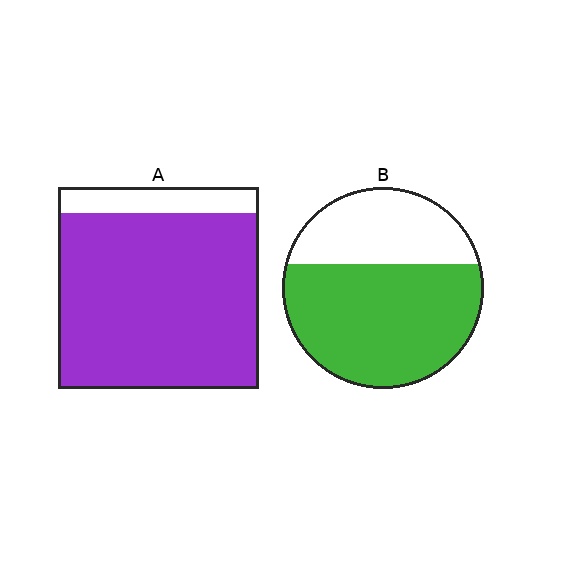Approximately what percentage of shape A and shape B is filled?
A is approximately 85% and B is approximately 65%.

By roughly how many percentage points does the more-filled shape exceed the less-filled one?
By roughly 20 percentage points (A over B).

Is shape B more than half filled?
Yes.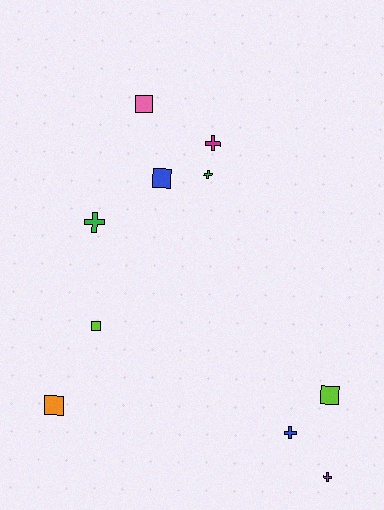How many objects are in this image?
There are 10 objects.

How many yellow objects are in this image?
There are no yellow objects.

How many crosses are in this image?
There are 5 crosses.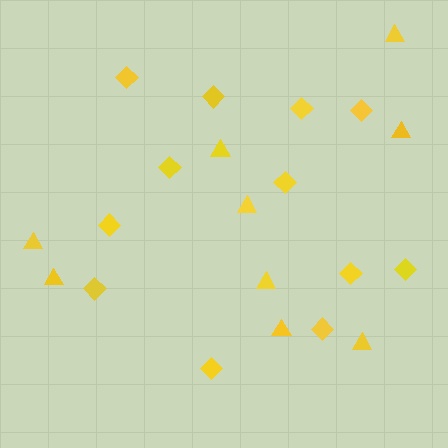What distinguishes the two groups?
There are 2 groups: one group of diamonds (12) and one group of triangles (9).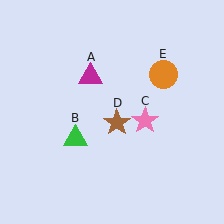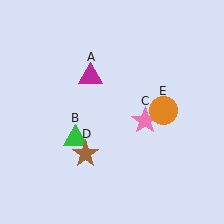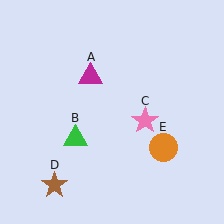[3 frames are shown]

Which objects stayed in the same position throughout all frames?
Magenta triangle (object A) and green triangle (object B) and pink star (object C) remained stationary.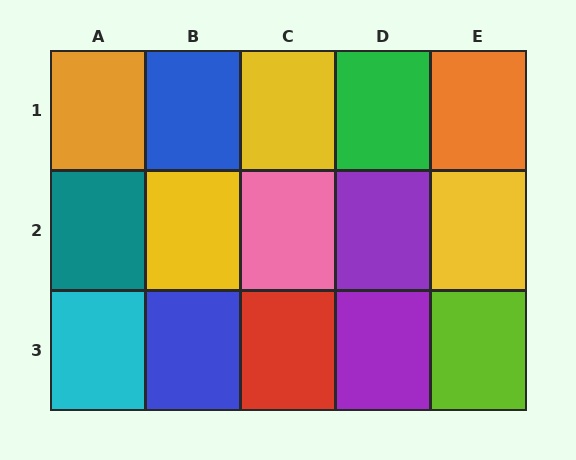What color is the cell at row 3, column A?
Cyan.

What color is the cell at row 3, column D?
Purple.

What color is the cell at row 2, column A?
Teal.